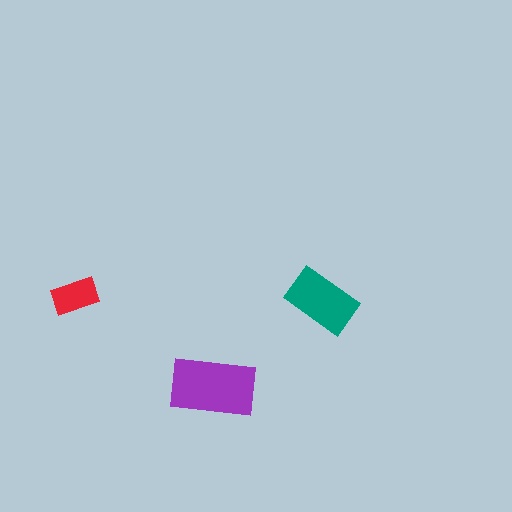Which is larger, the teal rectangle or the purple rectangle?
The purple one.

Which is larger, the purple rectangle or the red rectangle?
The purple one.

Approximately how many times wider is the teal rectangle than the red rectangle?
About 1.5 times wider.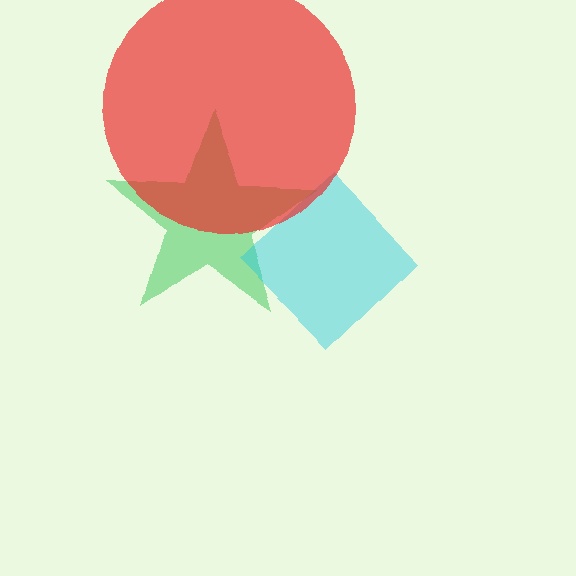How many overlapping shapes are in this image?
There are 3 overlapping shapes in the image.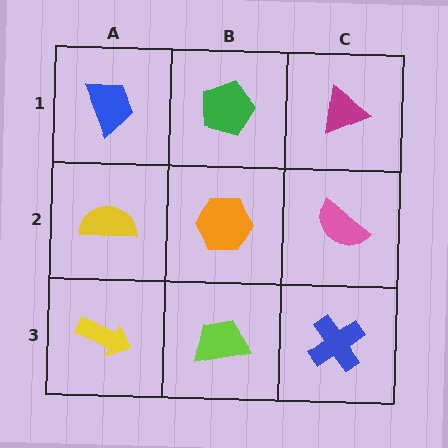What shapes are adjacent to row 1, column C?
A pink semicircle (row 2, column C), a green pentagon (row 1, column B).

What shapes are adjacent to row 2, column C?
A magenta triangle (row 1, column C), a blue cross (row 3, column C), an orange hexagon (row 2, column B).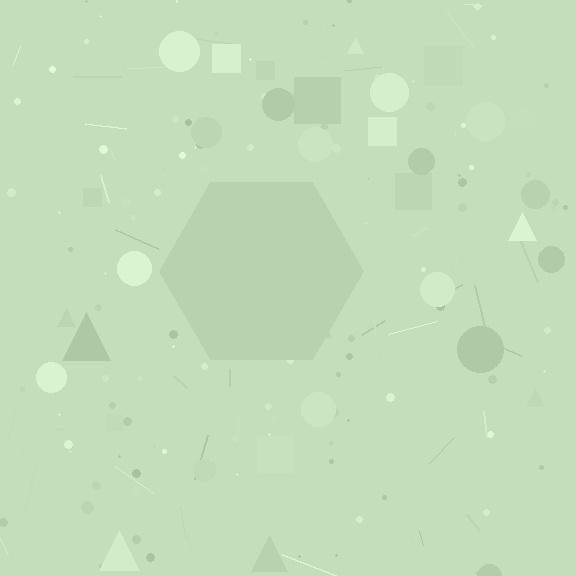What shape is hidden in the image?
A hexagon is hidden in the image.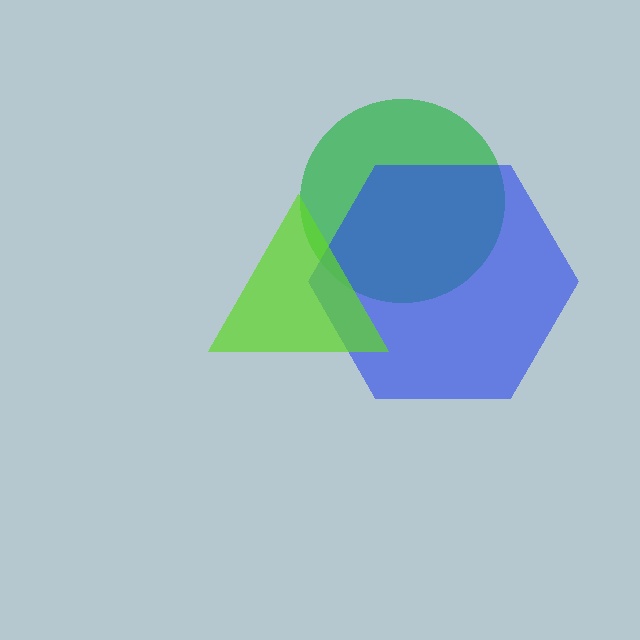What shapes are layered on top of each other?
The layered shapes are: a green circle, a blue hexagon, a lime triangle.